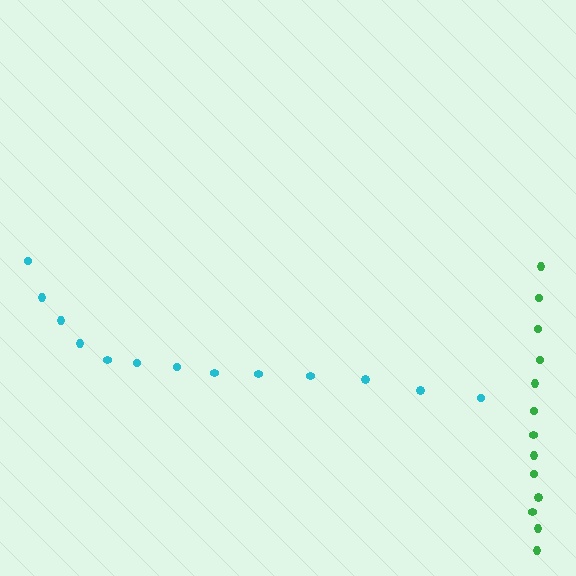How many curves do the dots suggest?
There are 2 distinct paths.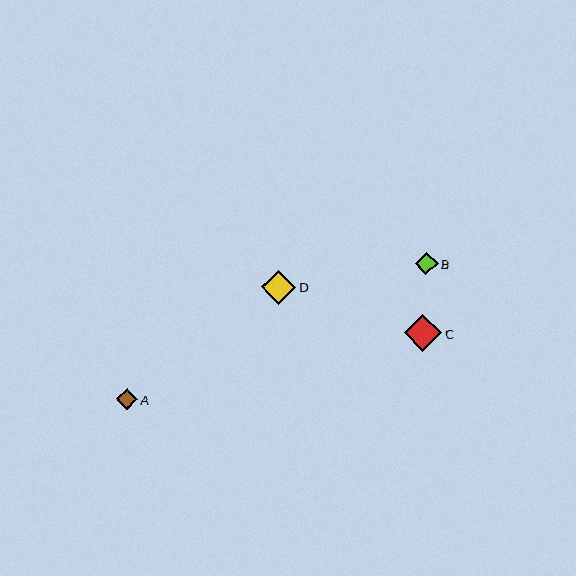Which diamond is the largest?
Diamond C is the largest with a size of approximately 38 pixels.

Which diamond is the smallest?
Diamond A is the smallest with a size of approximately 21 pixels.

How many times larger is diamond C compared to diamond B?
Diamond C is approximately 1.7 times the size of diamond B.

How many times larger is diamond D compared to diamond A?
Diamond D is approximately 1.6 times the size of diamond A.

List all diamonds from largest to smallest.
From largest to smallest: C, D, B, A.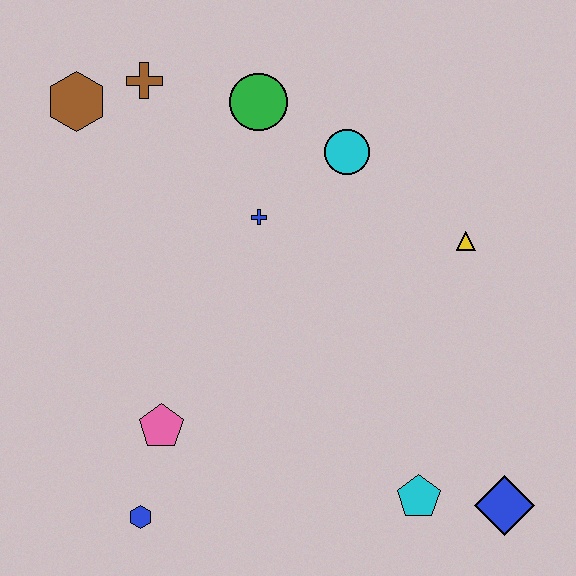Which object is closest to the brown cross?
The brown hexagon is closest to the brown cross.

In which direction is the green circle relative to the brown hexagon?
The green circle is to the right of the brown hexagon.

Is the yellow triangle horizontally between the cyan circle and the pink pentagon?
No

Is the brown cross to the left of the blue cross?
Yes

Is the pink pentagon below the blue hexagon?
No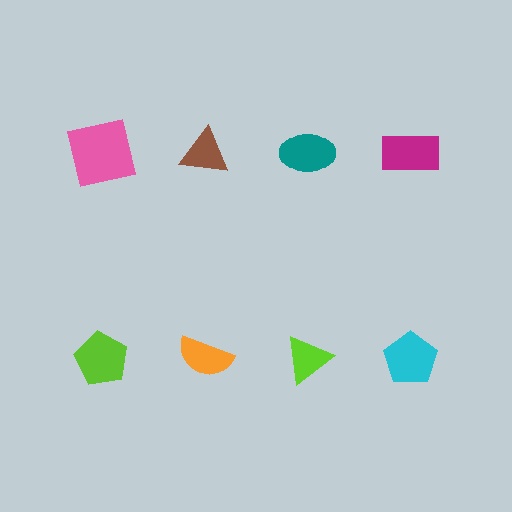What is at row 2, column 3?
A lime triangle.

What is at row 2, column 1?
A lime pentagon.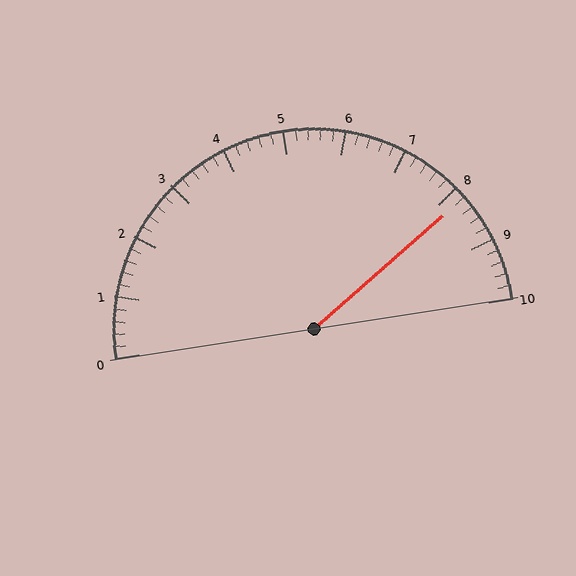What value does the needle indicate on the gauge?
The needle indicates approximately 8.2.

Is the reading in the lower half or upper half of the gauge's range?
The reading is in the upper half of the range (0 to 10).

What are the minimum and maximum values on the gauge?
The gauge ranges from 0 to 10.